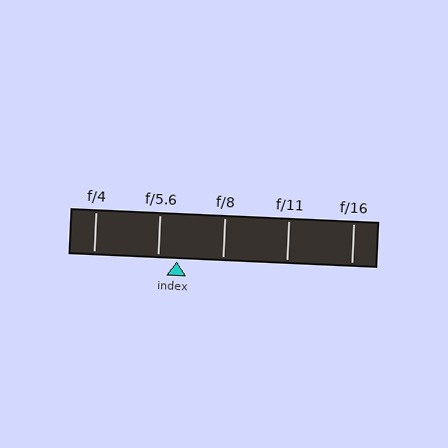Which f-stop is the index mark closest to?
The index mark is closest to f/5.6.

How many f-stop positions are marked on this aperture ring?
There are 5 f-stop positions marked.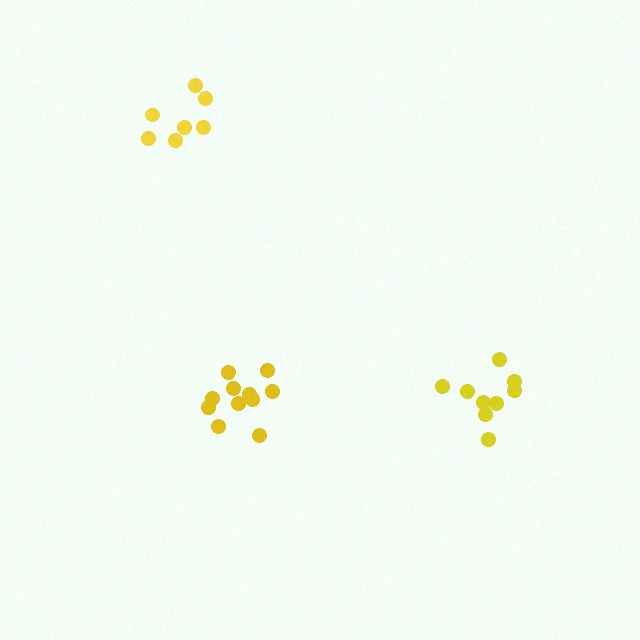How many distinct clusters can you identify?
There are 3 distinct clusters.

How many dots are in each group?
Group 1: 9 dots, Group 2: 11 dots, Group 3: 8 dots (28 total).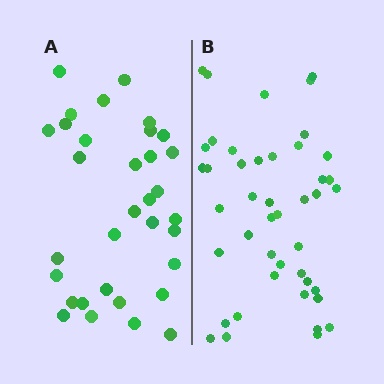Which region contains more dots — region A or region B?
Region B (the right region) has more dots.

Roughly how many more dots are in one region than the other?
Region B has roughly 12 or so more dots than region A.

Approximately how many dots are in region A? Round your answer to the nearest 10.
About 30 dots. (The exact count is 33, which rounds to 30.)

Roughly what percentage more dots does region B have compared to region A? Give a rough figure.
About 35% more.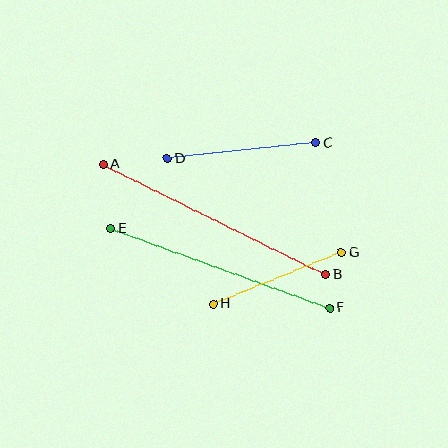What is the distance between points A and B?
The distance is approximately 248 pixels.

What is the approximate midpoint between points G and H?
The midpoint is at approximately (277, 278) pixels.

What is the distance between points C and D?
The distance is approximately 149 pixels.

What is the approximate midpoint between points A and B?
The midpoint is at approximately (214, 220) pixels.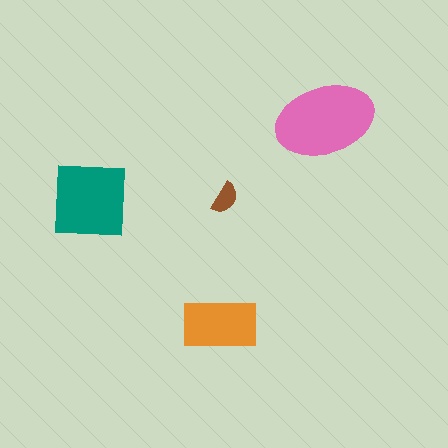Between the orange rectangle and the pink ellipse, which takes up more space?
The pink ellipse.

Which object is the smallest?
The brown semicircle.